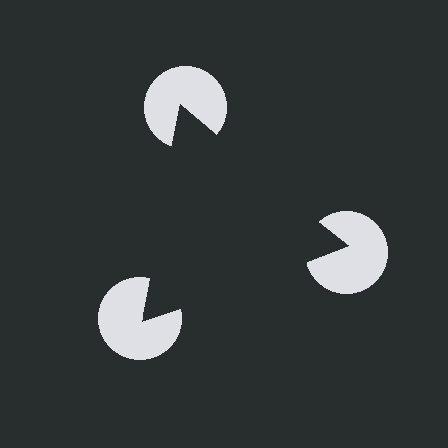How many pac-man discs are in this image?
There are 3 — one at each vertex of the illusory triangle.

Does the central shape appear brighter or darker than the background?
It typically appears slightly darker than the background, even though no actual brightness change is drawn.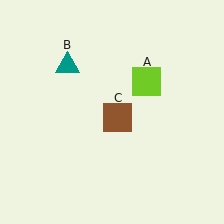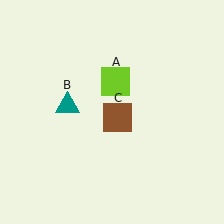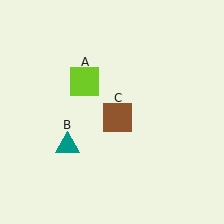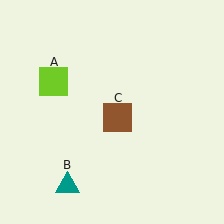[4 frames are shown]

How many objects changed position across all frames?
2 objects changed position: lime square (object A), teal triangle (object B).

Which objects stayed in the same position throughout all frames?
Brown square (object C) remained stationary.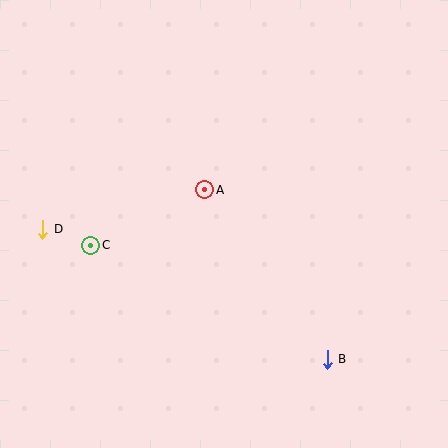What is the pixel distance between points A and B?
The distance between A and B is 209 pixels.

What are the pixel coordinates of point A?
Point A is at (205, 190).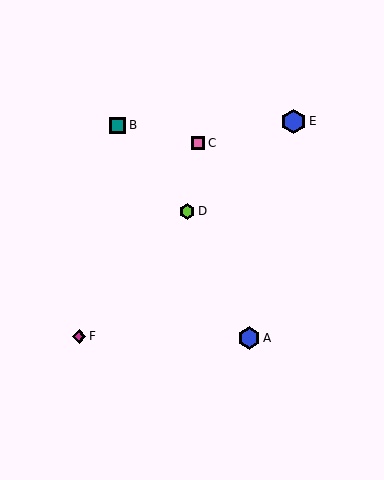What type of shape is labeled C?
Shape C is a pink square.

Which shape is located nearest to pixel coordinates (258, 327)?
The blue hexagon (labeled A) at (249, 338) is nearest to that location.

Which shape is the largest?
The blue hexagon (labeled E) is the largest.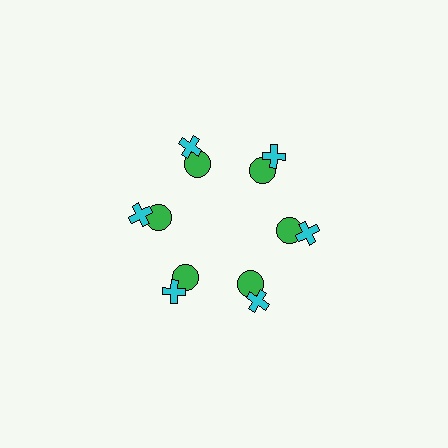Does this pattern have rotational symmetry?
Yes, this pattern has 6-fold rotational symmetry. It looks the same after rotating 60 degrees around the center.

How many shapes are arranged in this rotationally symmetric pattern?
There are 12 shapes, arranged in 6 groups of 2.